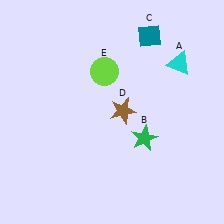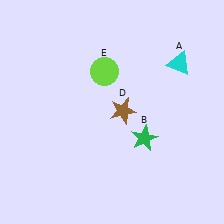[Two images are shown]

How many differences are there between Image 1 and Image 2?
There is 1 difference between the two images.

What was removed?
The teal diamond (C) was removed in Image 2.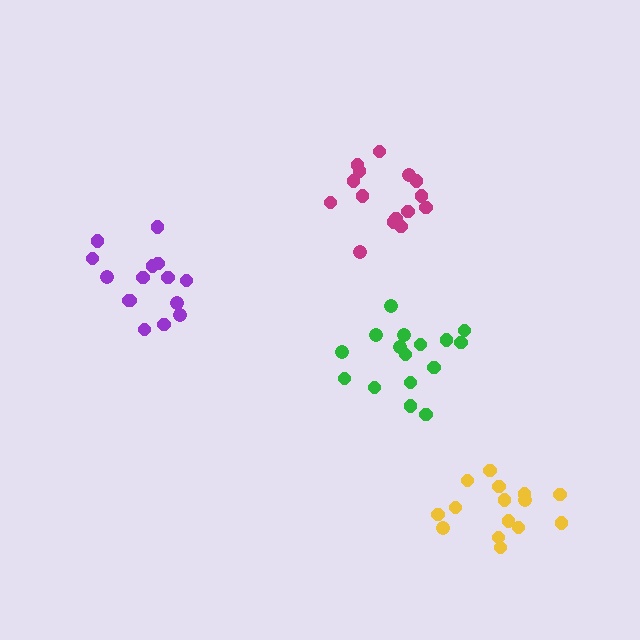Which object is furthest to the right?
The yellow cluster is rightmost.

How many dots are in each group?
Group 1: 15 dots, Group 2: 15 dots, Group 3: 15 dots, Group 4: 16 dots (61 total).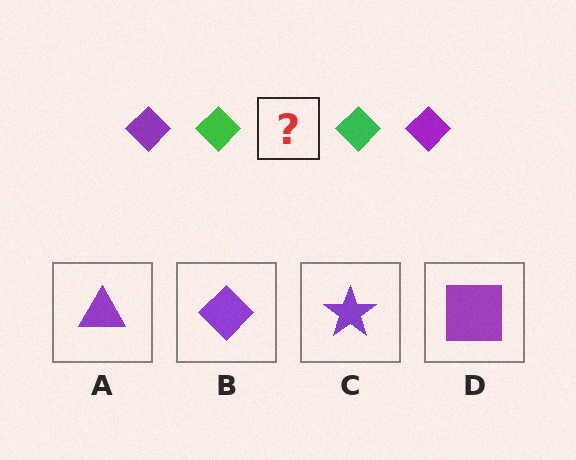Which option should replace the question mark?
Option B.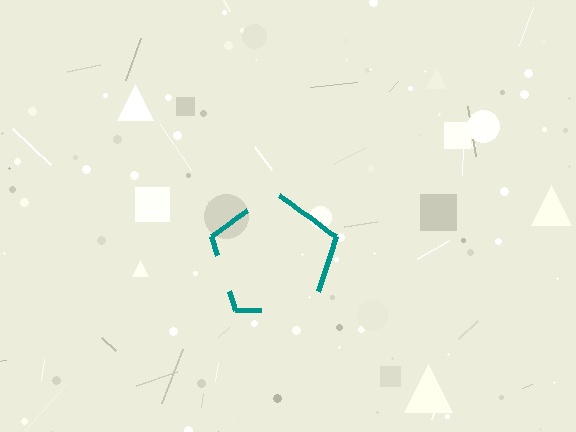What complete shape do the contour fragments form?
The contour fragments form a pentagon.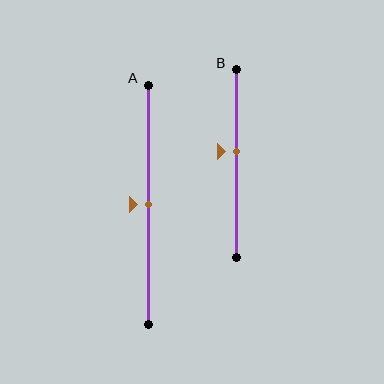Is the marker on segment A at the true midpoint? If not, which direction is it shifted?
Yes, the marker on segment A is at the true midpoint.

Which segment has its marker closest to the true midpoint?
Segment A has its marker closest to the true midpoint.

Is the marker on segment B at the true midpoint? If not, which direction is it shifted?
No, the marker on segment B is shifted upward by about 6% of the segment length.